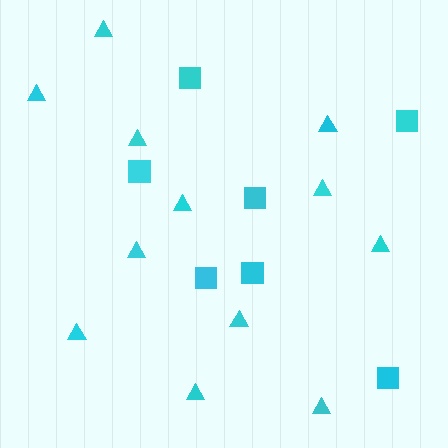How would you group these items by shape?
There are 2 groups: one group of squares (7) and one group of triangles (12).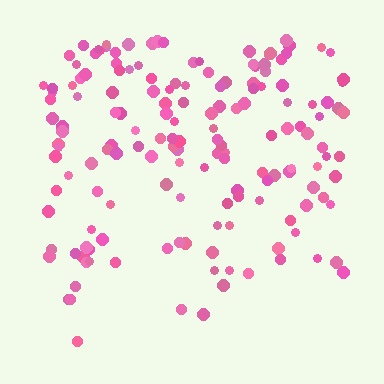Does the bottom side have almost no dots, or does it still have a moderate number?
Still a moderate number, just noticeably fewer than the top.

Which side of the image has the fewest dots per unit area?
The bottom.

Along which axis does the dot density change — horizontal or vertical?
Vertical.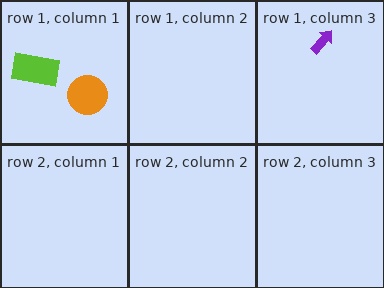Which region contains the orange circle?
The row 1, column 1 region.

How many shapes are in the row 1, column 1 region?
2.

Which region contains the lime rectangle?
The row 1, column 1 region.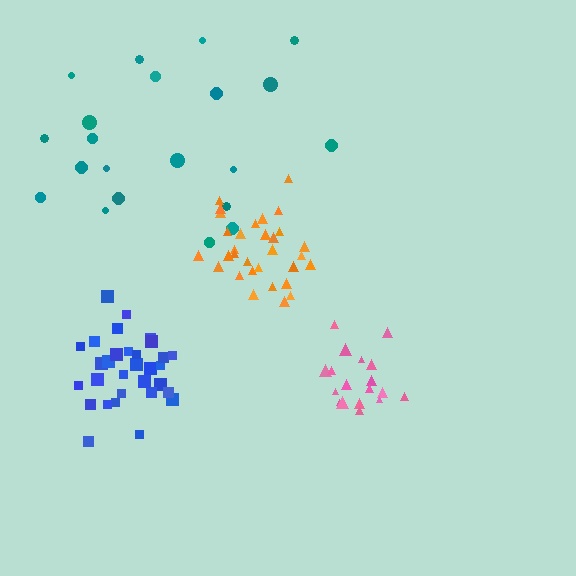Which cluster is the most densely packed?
Blue.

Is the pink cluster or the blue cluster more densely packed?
Blue.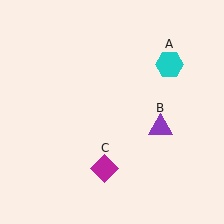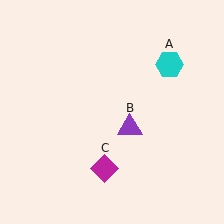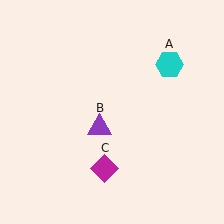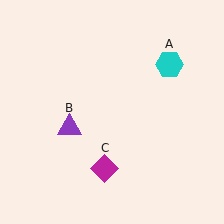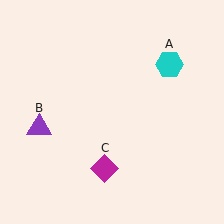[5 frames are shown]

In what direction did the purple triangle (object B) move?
The purple triangle (object B) moved left.